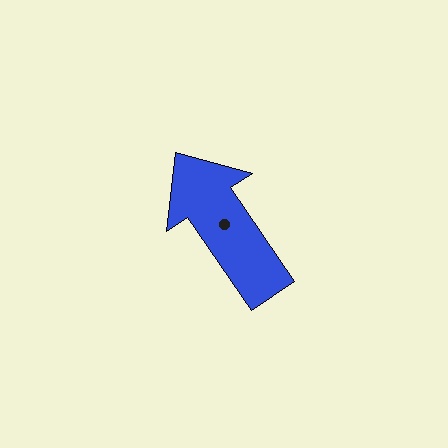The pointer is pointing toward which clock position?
Roughly 11 o'clock.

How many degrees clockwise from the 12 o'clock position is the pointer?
Approximately 326 degrees.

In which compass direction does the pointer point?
Northwest.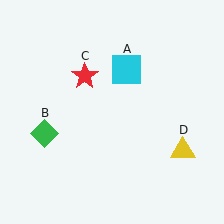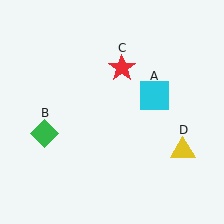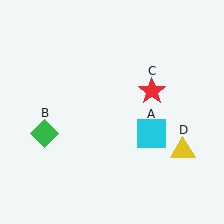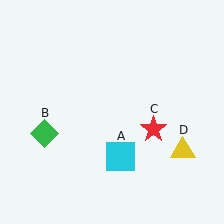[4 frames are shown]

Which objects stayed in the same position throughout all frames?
Green diamond (object B) and yellow triangle (object D) remained stationary.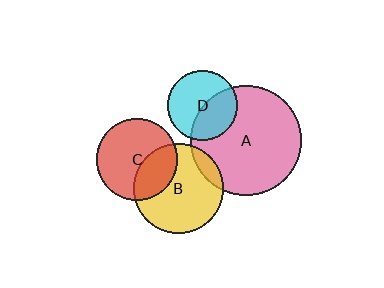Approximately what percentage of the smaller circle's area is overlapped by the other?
Approximately 40%.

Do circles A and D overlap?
Yes.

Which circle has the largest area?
Circle A (pink).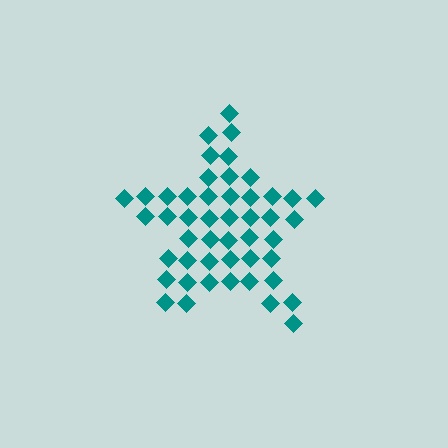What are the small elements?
The small elements are diamonds.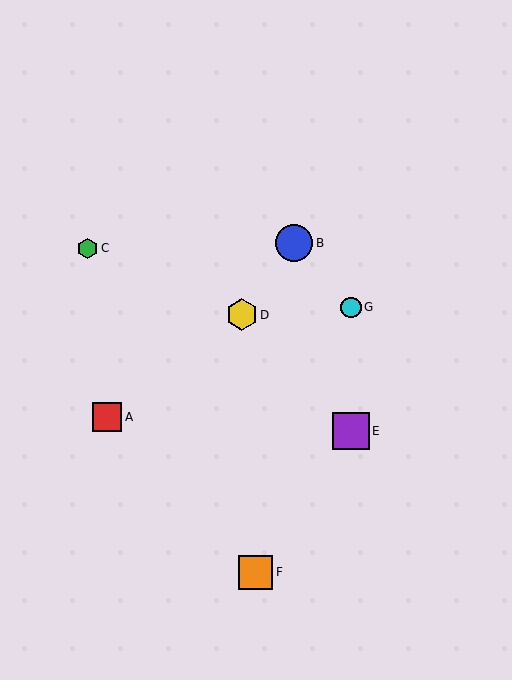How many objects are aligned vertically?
2 objects (E, G) are aligned vertically.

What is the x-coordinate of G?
Object G is at x≈351.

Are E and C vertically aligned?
No, E is at x≈351 and C is at x≈88.